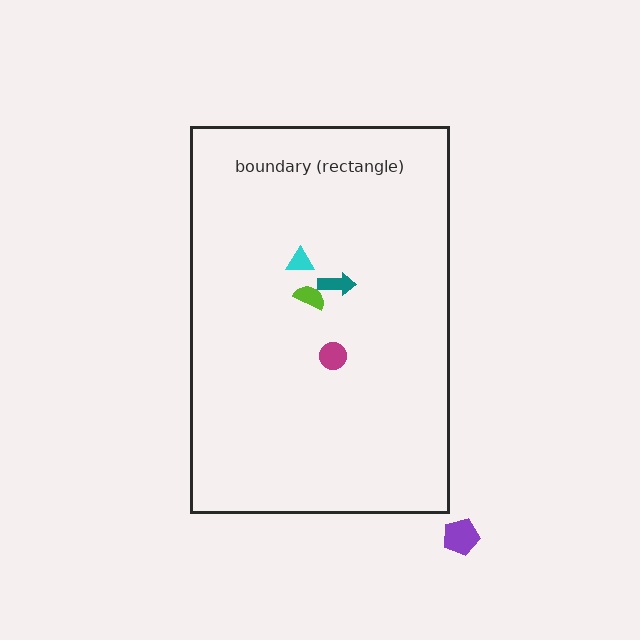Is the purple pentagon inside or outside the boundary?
Outside.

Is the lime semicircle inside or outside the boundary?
Inside.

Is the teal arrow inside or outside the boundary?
Inside.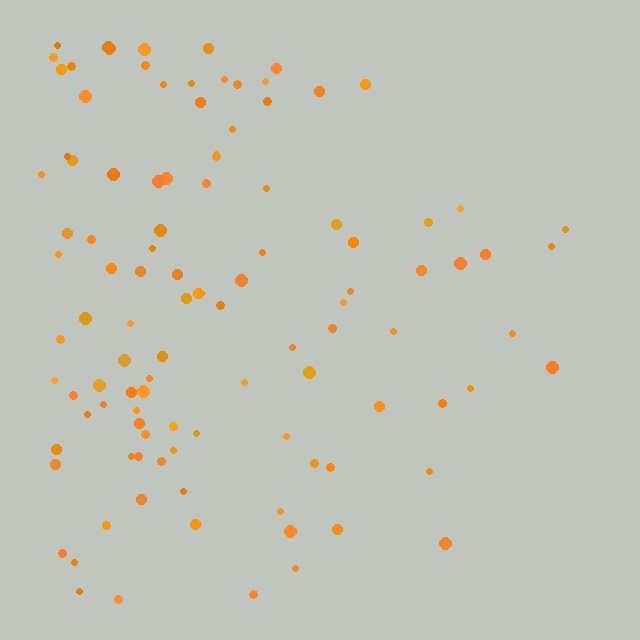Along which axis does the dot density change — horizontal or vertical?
Horizontal.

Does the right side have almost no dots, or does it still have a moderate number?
Still a moderate number, just noticeably fewer than the left.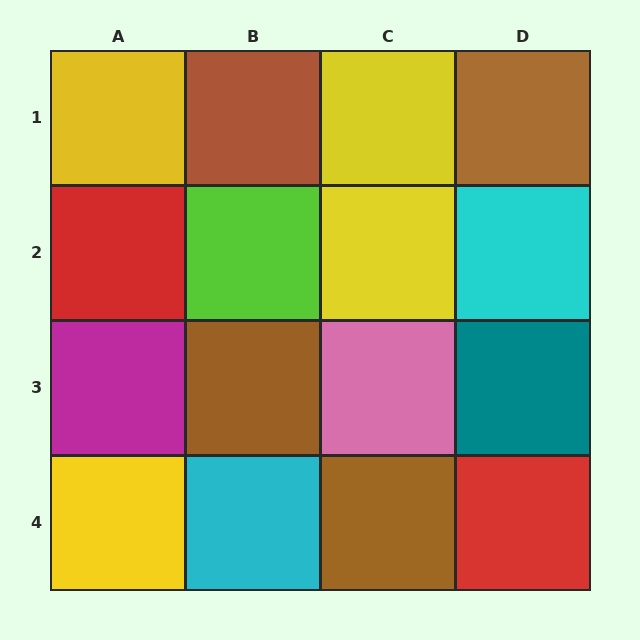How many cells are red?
2 cells are red.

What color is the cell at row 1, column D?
Brown.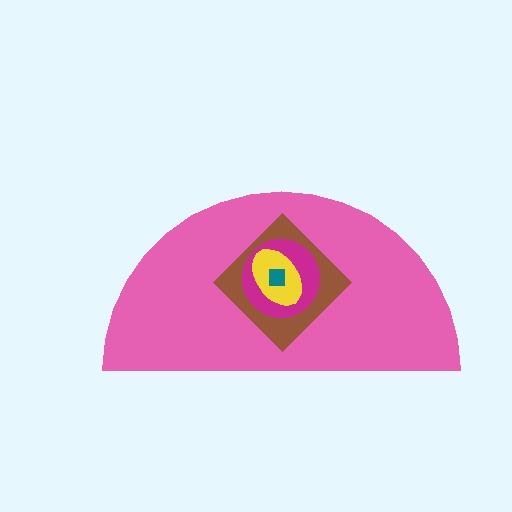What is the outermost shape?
The pink semicircle.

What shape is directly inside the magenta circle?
The yellow ellipse.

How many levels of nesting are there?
5.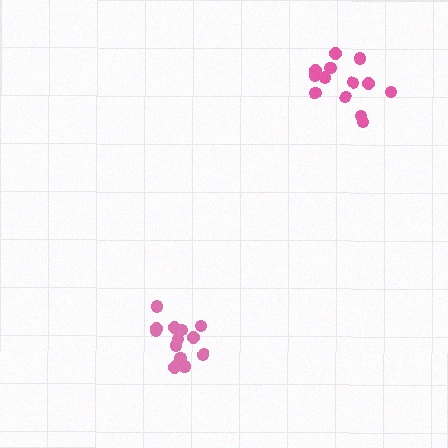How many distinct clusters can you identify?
There are 2 distinct clusters.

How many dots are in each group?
Group 1: 13 dots, Group 2: 15 dots (28 total).